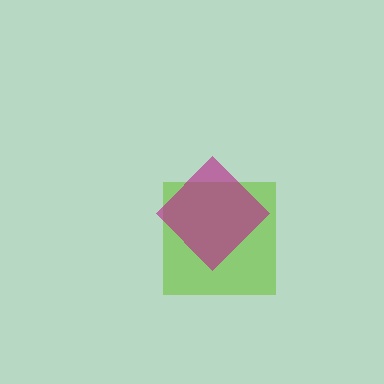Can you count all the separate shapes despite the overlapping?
Yes, there are 2 separate shapes.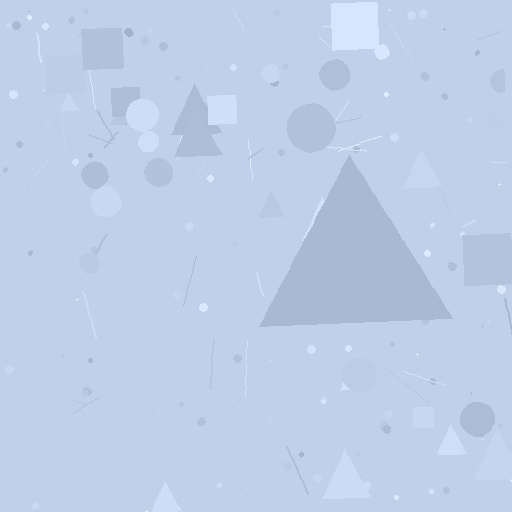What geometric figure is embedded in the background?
A triangle is embedded in the background.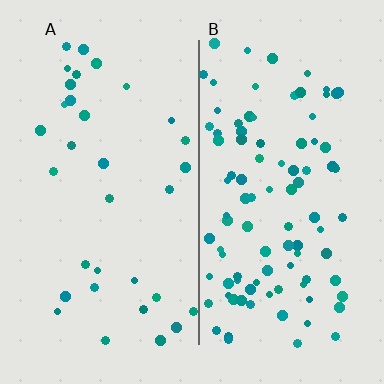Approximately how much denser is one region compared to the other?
Approximately 3.0× — region B over region A.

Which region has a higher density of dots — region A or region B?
B (the right).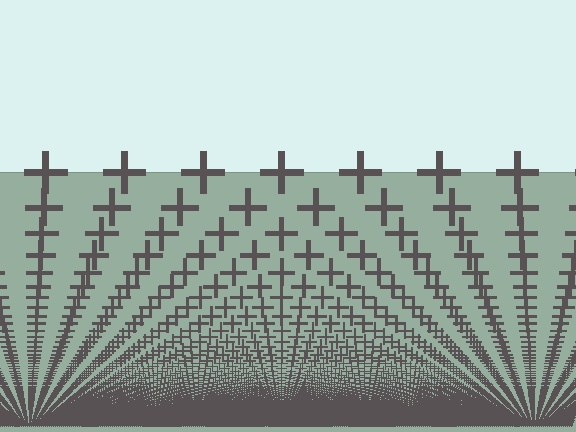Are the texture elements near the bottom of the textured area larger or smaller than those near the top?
Smaller. The gradient is inverted — elements near the bottom are smaller and denser.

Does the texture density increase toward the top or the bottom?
Density increases toward the bottom.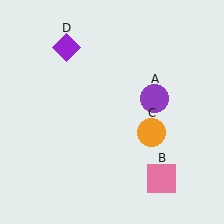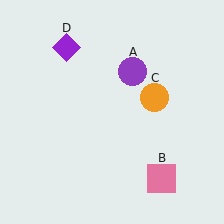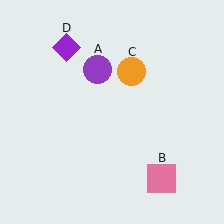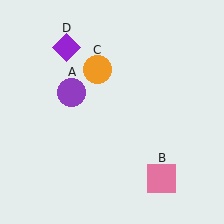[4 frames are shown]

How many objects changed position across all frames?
2 objects changed position: purple circle (object A), orange circle (object C).